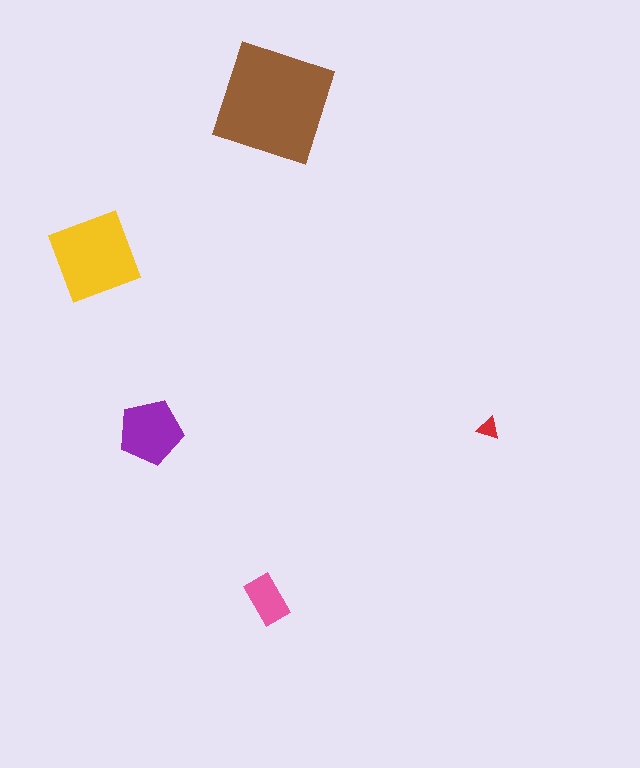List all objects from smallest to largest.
The red triangle, the pink rectangle, the purple pentagon, the yellow diamond, the brown square.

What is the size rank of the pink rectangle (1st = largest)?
4th.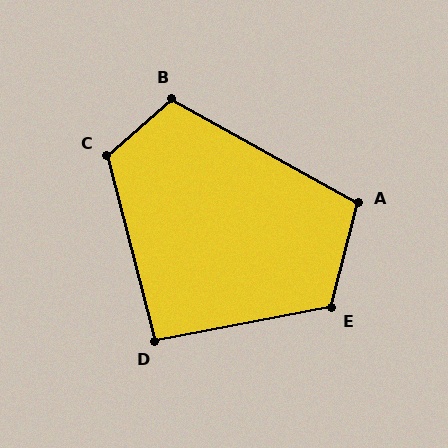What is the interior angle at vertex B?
Approximately 110 degrees (obtuse).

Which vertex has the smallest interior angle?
D, at approximately 94 degrees.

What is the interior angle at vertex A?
Approximately 105 degrees (obtuse).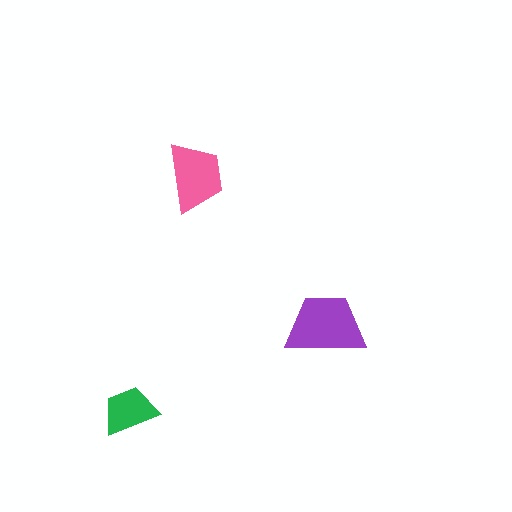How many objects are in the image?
There are 3 objects in the image.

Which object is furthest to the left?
The green trapezoid is leftmost.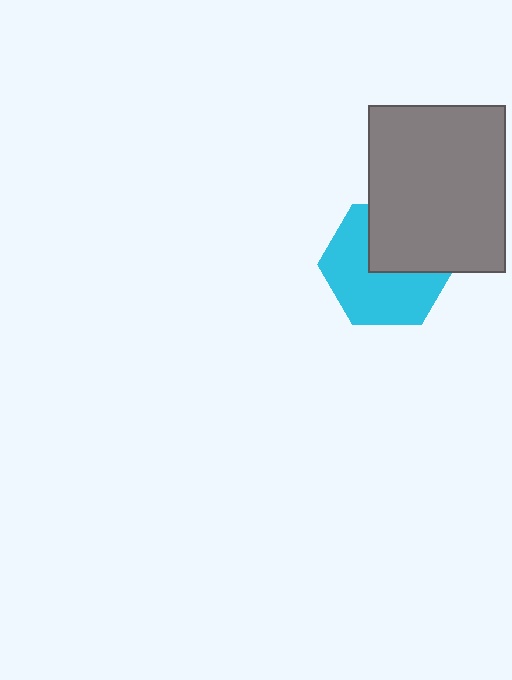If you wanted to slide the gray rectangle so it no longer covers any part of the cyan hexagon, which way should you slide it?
Slide it up — that is the most direct way to separate the two shapes.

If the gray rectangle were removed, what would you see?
You would see the complete cyan hexagon.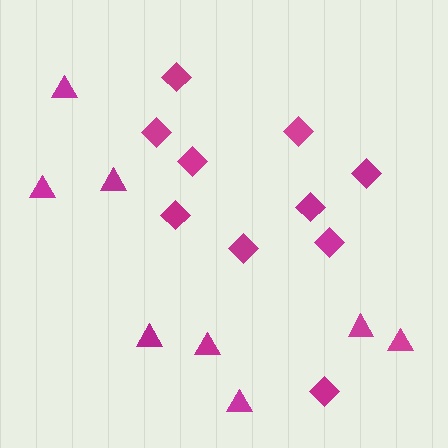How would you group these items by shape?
There are 2 groups: one group of diamonds (10) and one group of triangles (8).